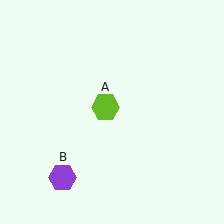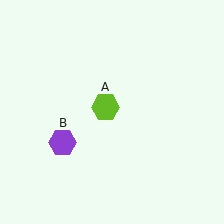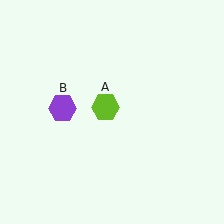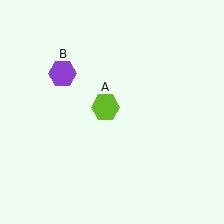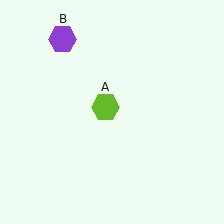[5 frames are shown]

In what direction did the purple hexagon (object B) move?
The purple hexagon (object B) moved up.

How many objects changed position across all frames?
1 object changed position: purple hexagon (object B).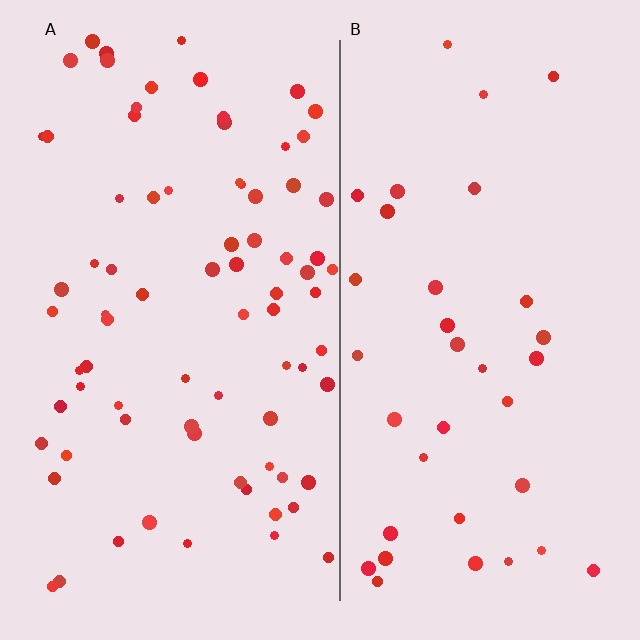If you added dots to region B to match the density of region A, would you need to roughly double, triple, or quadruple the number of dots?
Approximately double.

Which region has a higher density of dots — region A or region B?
A (the left).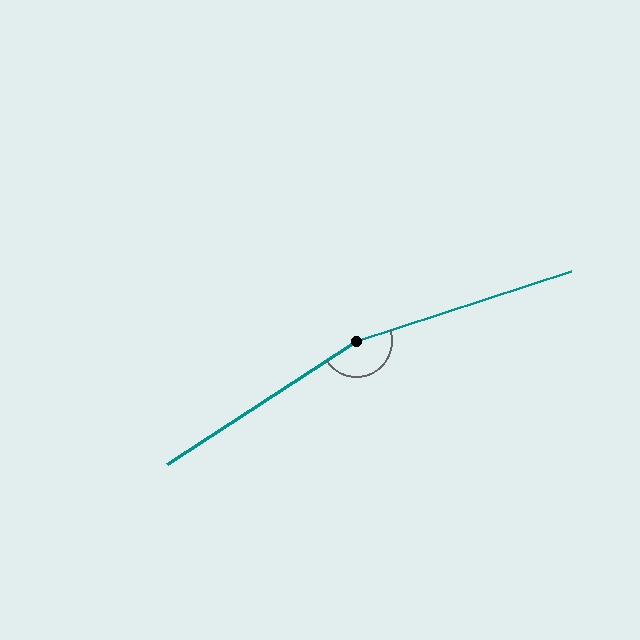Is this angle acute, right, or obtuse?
It is obtuse.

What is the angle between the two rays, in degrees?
Approximately 165 degrees.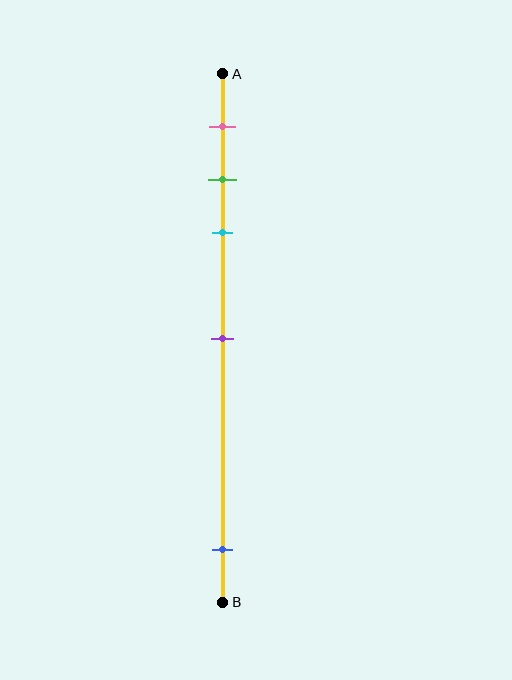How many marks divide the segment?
There are 5 marks dividing the segment.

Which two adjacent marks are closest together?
The green and cyan marks are the closest adjacent pair.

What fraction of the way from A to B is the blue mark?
The blue mark is approximately 90% (0.9) of the way from A to B.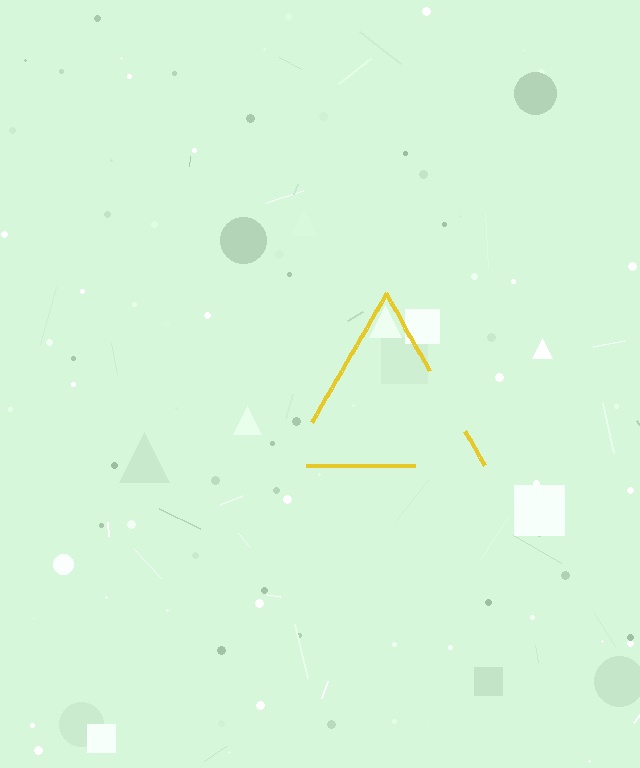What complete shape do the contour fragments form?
The contour fragments form a triangle.